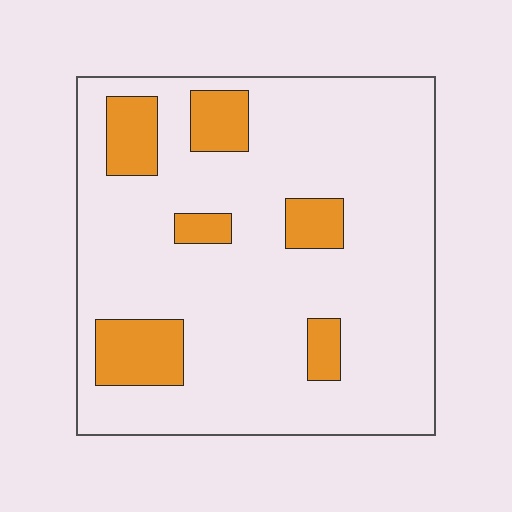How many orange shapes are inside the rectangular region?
6.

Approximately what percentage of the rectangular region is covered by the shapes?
Approximately 15%.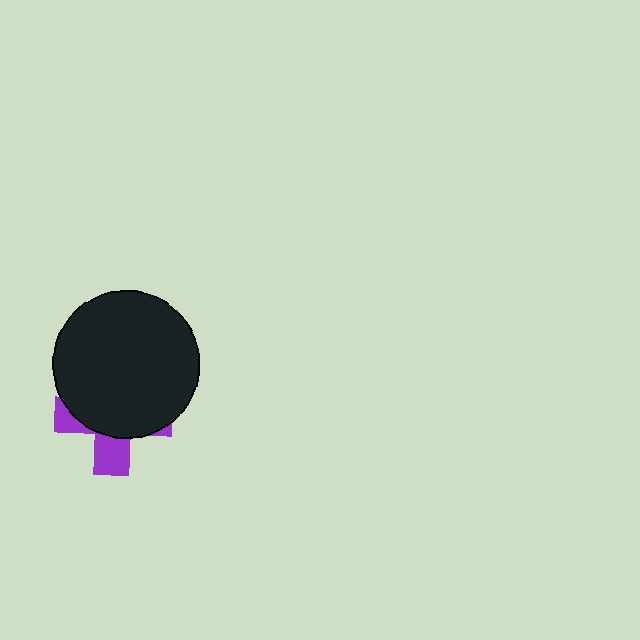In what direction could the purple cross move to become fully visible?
The purple cross could move down. That would shift it out from behind the black circle entirely.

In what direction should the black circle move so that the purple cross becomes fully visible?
The black circle should move up. That is the shortest direction to clear the overlap and leave the purple cross fully visible.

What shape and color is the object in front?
The object in front is a black circle.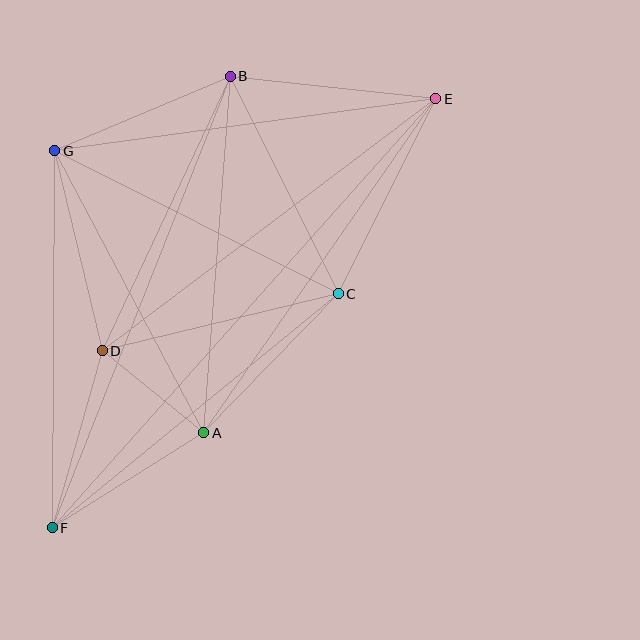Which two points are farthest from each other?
Points E and F are farthest from each other.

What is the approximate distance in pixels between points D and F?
The distance between D and F is approximately 184 pixels.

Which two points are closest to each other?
Points A and D are closest to each other.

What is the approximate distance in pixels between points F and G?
The distance between F and G is approximately 377 pixels.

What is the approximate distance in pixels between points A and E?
The distance between A and E is approximately 406 pixels.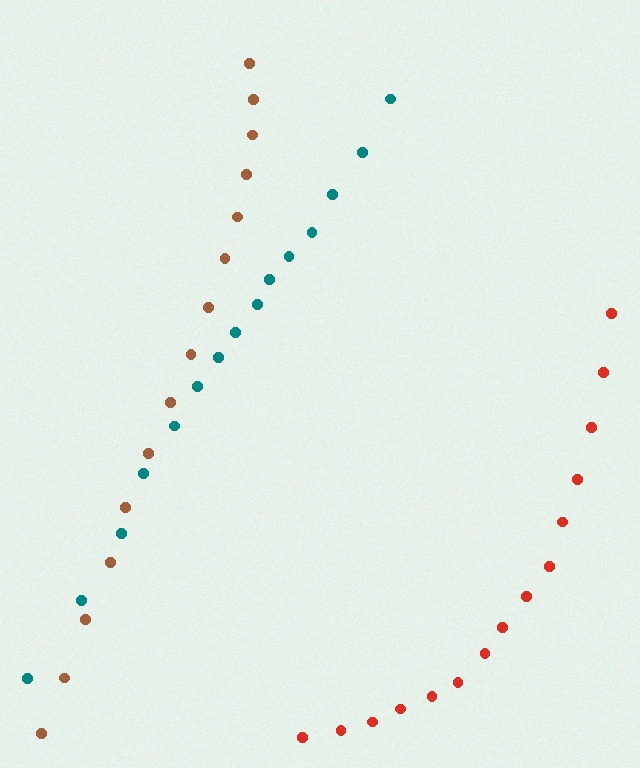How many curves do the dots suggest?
There are 3 distinct paths.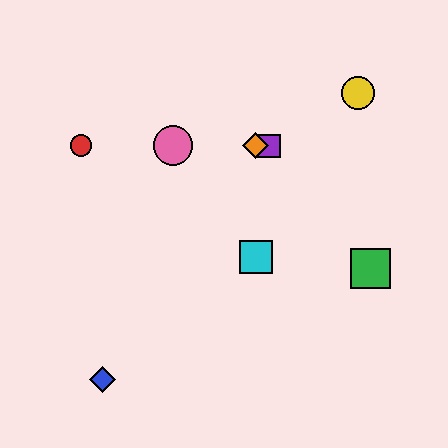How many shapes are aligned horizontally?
4 shapes (the red circle, the purple square, the orange diamond, the pink circle) are aligned horizontally.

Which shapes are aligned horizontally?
The red circle, the purple square, the orange diamond, the pink circle are aligned horizontally.